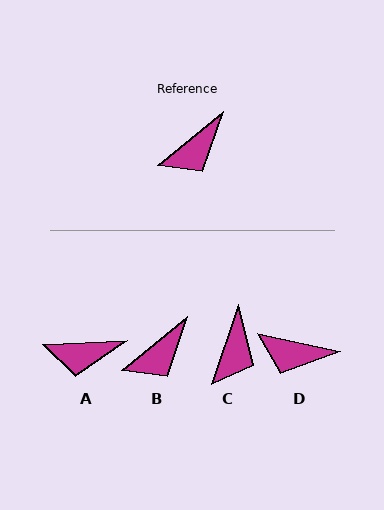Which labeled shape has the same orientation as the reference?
B.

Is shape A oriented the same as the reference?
No, it is off by about 36 degrees.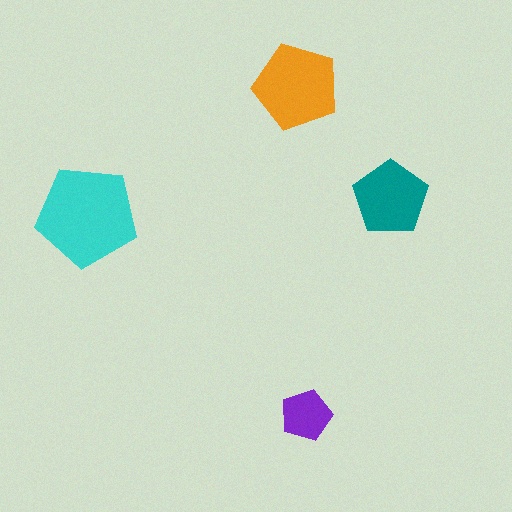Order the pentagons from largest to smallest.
the cyan one, the orange one, the teal one, the purple one.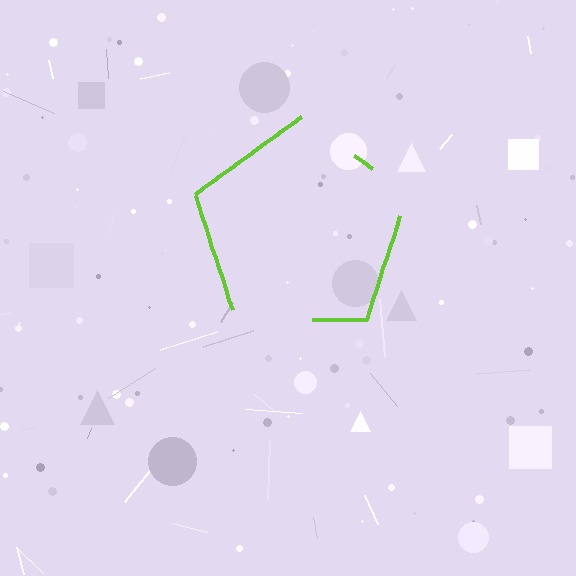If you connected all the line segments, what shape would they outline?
They would outline a pentagon.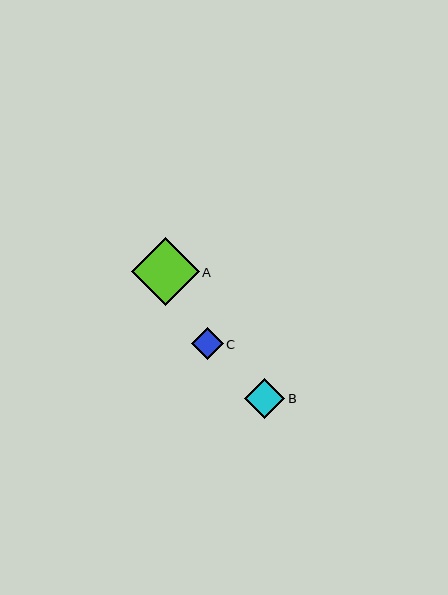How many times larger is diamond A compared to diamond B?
Diamond A is approximately 1.7 times the size of diamond B.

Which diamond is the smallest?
Diamond C is the smallest with a size of approximately 32 pixels.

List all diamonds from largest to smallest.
From largest to smallest: A, B, C.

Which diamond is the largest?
Diamond A is the largest with a size of approximately 68 pixels.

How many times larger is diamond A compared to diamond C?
Diamond A is approximately 2.1 times the size of diamond C.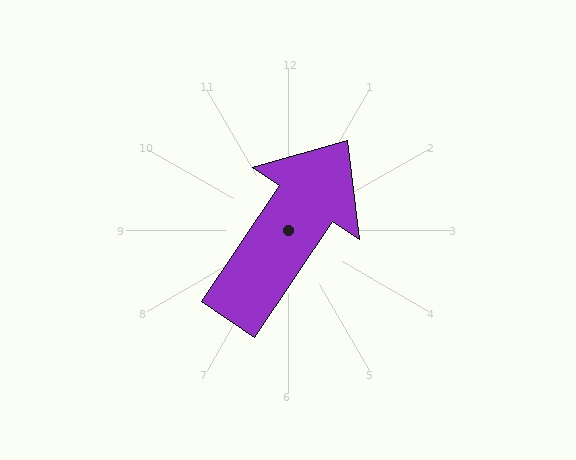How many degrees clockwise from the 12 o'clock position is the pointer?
Approximately 34 degrees.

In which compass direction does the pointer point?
Northeast.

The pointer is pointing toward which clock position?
Roughly 1 o'clock.